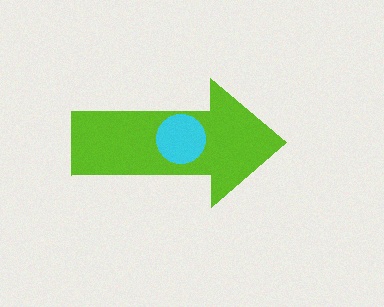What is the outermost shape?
The lime arrow.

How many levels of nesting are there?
2.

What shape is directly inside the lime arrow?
The cyan circle.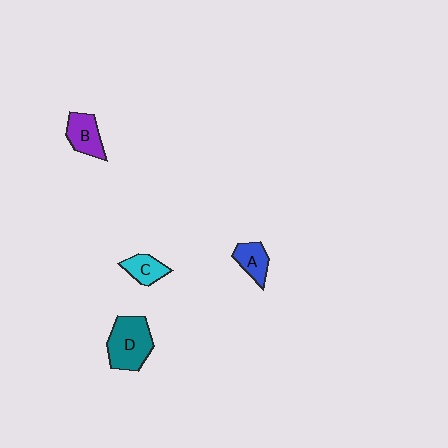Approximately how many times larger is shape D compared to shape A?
Approximately 1.9 times.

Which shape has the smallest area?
Shape C (cyan).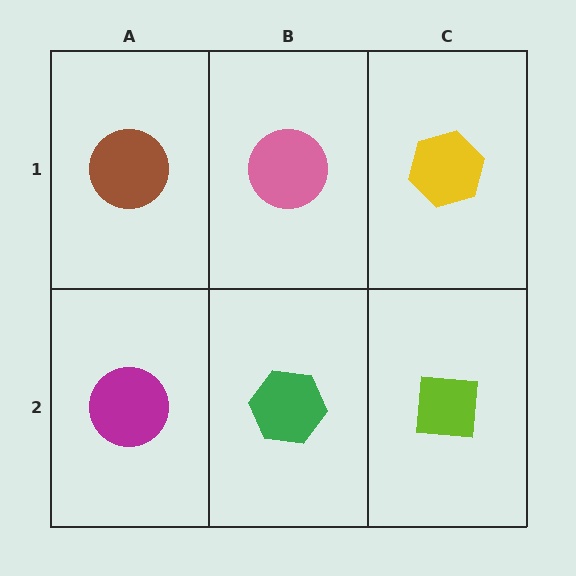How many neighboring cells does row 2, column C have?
2.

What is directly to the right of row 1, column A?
A pink circle.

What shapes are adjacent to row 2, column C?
A yellow hexagon (row 1, column C), a green hexagon (row 2, column B).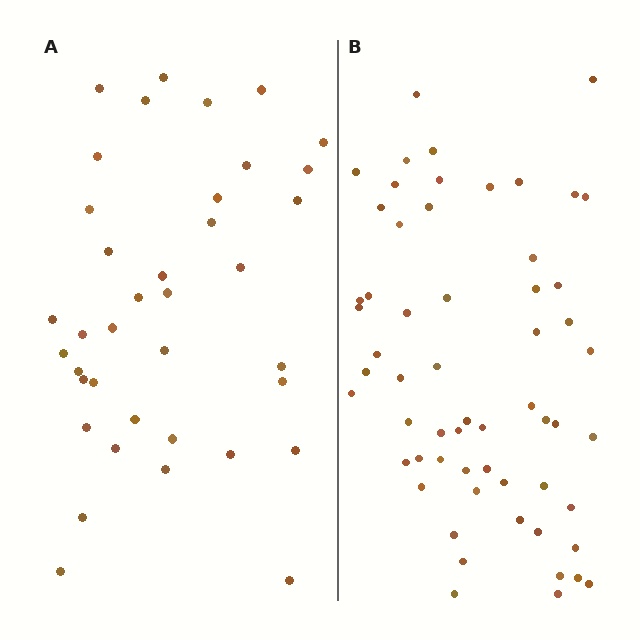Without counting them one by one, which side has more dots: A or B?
Region B (the right region) has more dots.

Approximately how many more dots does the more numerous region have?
Region B has approximately 20 more dots than region A.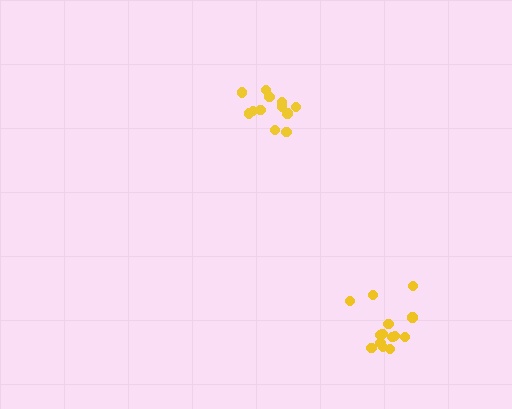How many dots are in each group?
Group 1: 12 dots, Group 2: 14 dots (26 total).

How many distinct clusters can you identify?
There are 2 distinct clusters.